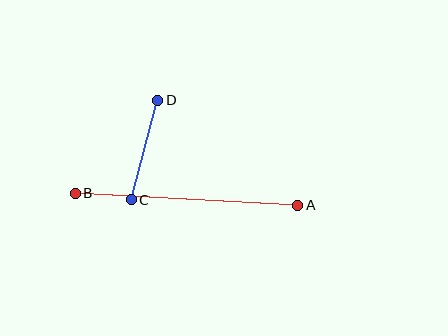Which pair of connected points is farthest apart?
Points A and B are farthest apart.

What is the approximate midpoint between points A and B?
The midpoint is at approximately (186, 199) pixels.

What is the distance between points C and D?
The distance is approximately 103 pixels.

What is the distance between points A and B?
The distance is approximately 223 pixels.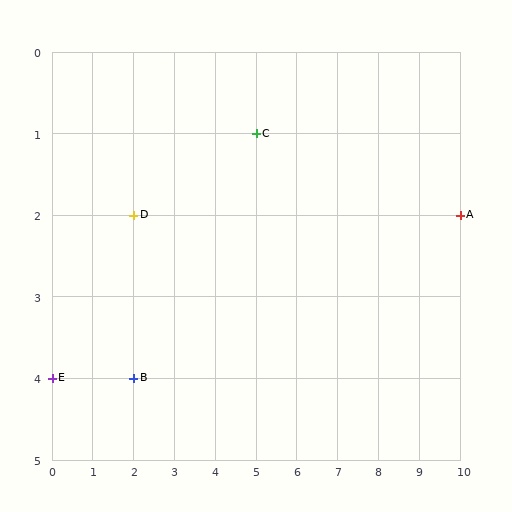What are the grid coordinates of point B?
Point B is at grid coordinates (2, 4).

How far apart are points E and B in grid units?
Points E and B are 2 columns apart.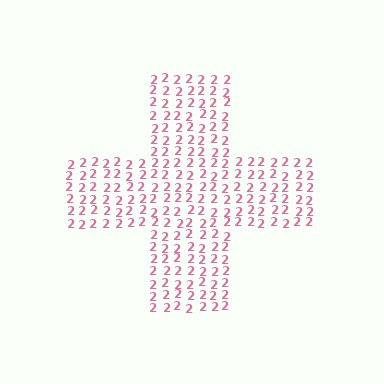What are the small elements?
The small elements are digit 2's.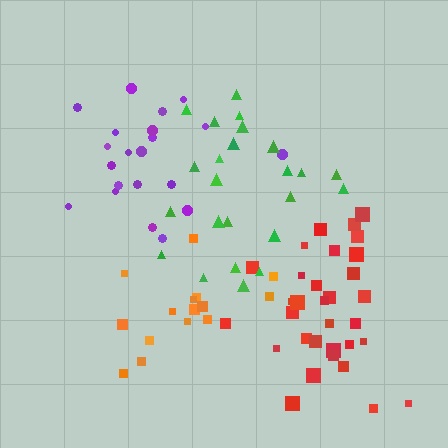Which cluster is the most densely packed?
Red.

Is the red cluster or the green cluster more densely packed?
Red.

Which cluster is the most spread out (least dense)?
Green.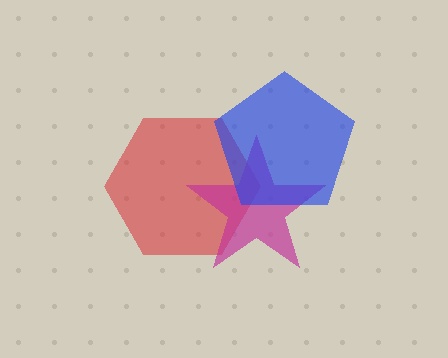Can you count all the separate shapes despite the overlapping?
Yes, there are 3 separate shapes.